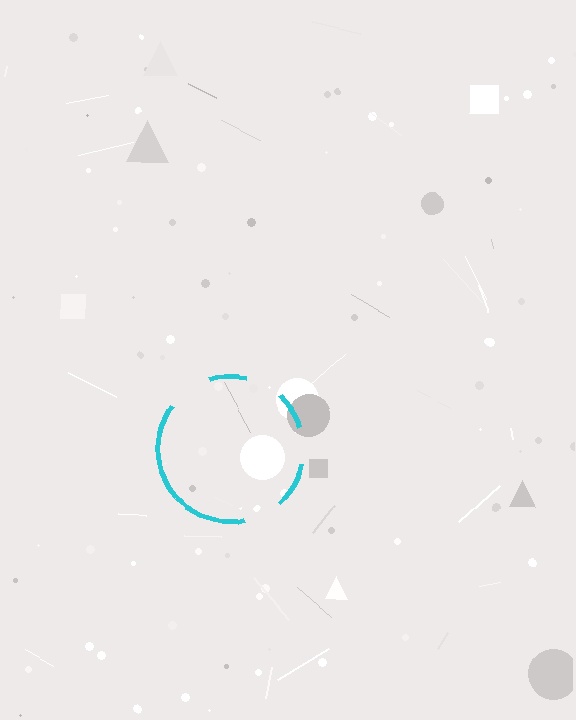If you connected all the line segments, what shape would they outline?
They would outline a circle.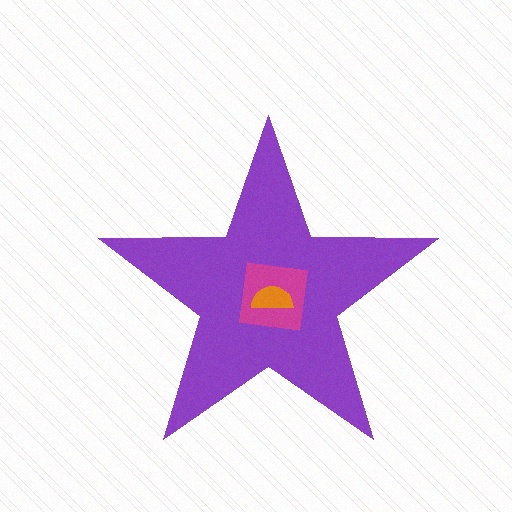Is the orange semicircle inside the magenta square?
Yes.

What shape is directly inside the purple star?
The magenta square.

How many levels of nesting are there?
3.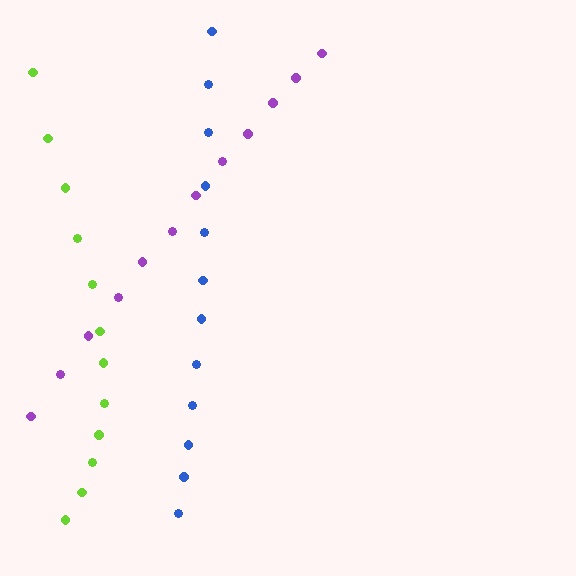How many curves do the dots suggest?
There are 3 distinct paths.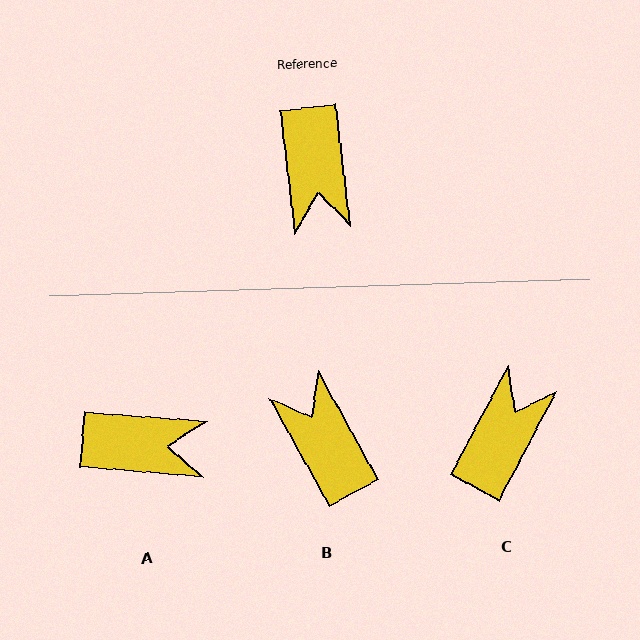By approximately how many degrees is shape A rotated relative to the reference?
Approximately 79 degrees counter-clockwise.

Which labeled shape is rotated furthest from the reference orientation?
B, about 158 degrees away.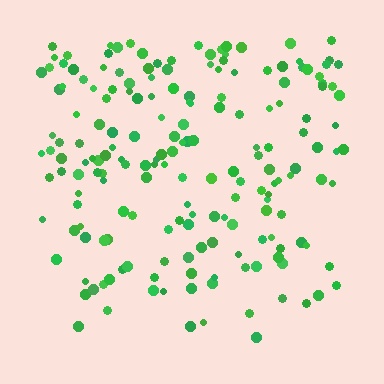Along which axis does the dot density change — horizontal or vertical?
Vertical.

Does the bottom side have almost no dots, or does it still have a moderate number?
Still a moderate number, just noticeably fewer than the top.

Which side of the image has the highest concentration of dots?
The top.